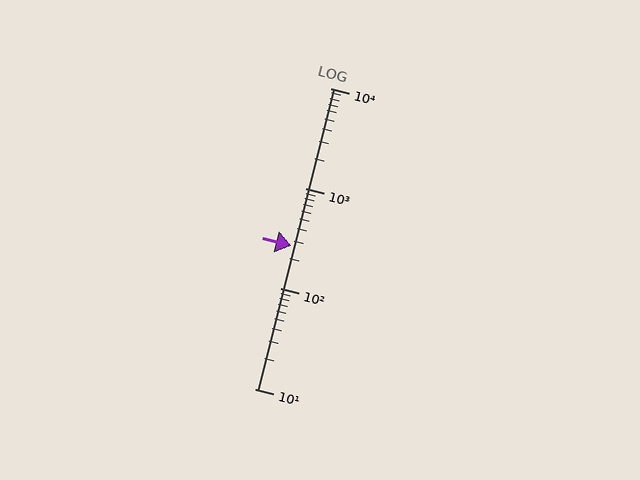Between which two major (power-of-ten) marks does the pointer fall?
The pointer is between 100 and 1000.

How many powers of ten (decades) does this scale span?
The scale spans 3 decades, from 10 to 10000.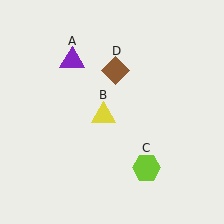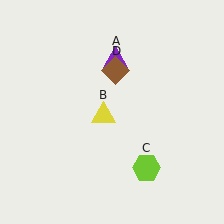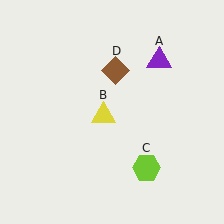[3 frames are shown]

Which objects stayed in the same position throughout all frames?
Yellow triangle (object B) and lime hexagon (object C) and brown diamond (object D) remained stationary.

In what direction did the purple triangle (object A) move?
The purple triangle (object A) moved right.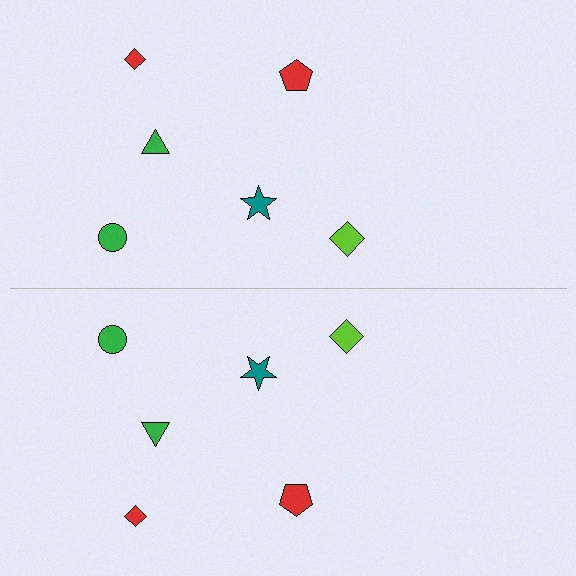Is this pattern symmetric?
Yes, this pattern has bilateral (reflection) symmetry.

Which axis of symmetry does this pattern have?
The pattern has a horizontal axis of symmetry running through the center of the image.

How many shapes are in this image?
There are 12 shapes in this image.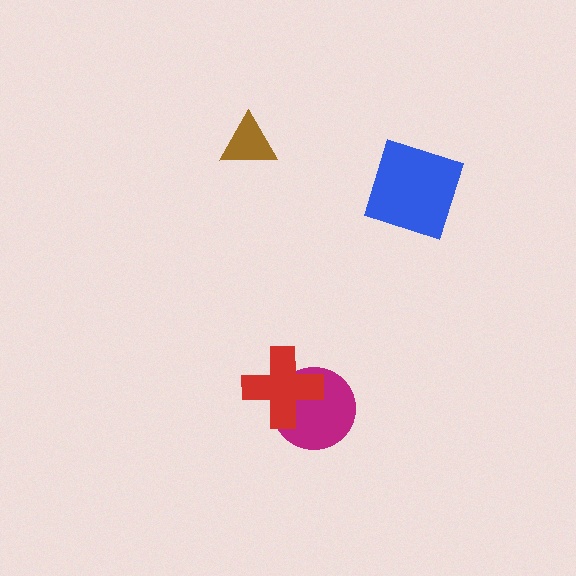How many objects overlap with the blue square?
0 objects overlap with the blue square.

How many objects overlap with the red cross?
1 object overlaps with the red cross.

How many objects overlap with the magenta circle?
1 object overlaps with the magenta circle.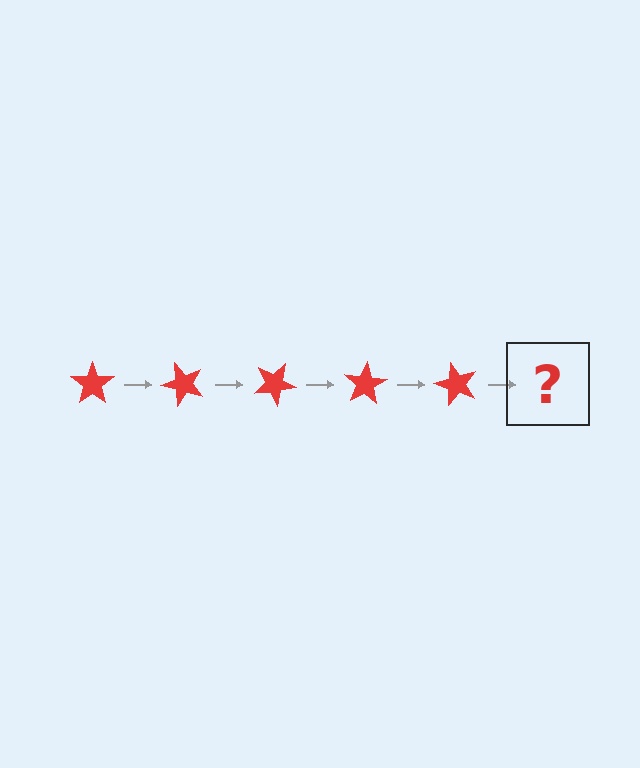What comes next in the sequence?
The next element should be a red star rotated 250 degrees.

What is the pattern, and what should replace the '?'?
The pattern is that the star rotates 50 degrees each step. The '?' should be a red star rotated 250 degrees.